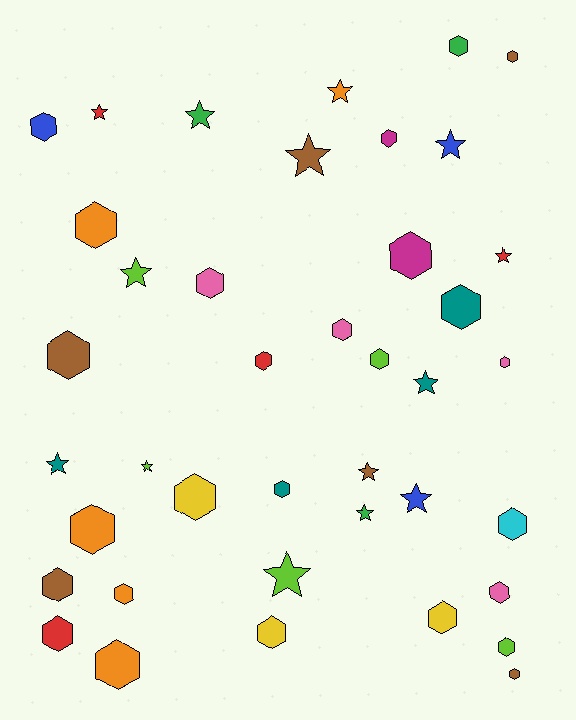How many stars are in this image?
There are 14 stars.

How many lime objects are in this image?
There are 5 lime objects.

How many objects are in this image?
There are 40 objects.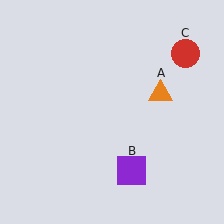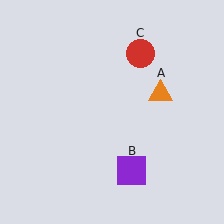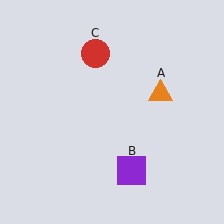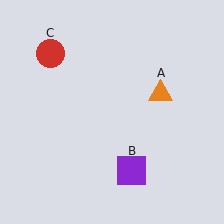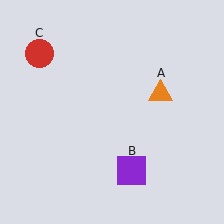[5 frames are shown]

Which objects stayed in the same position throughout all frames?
Orange triangle (object A) and purple square (object B) remained stationary.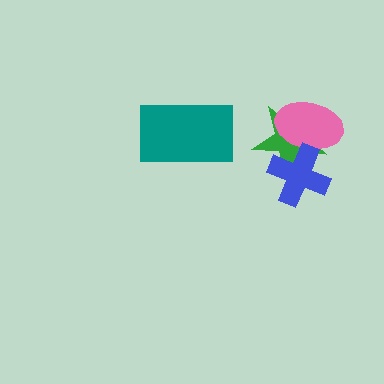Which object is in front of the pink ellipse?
The blue cross is in front of the pink ellipse.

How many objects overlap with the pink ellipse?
2 objects overlap with the pink ellipse.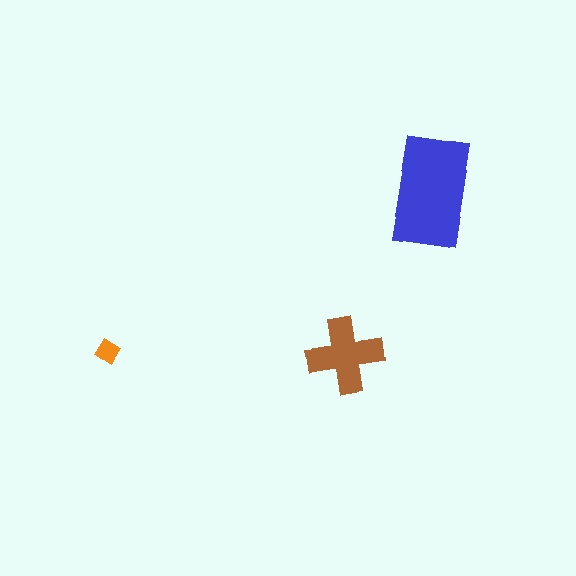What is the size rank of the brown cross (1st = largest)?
2nd.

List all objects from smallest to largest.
The orange diamond, the brown cross, the blue rectangle.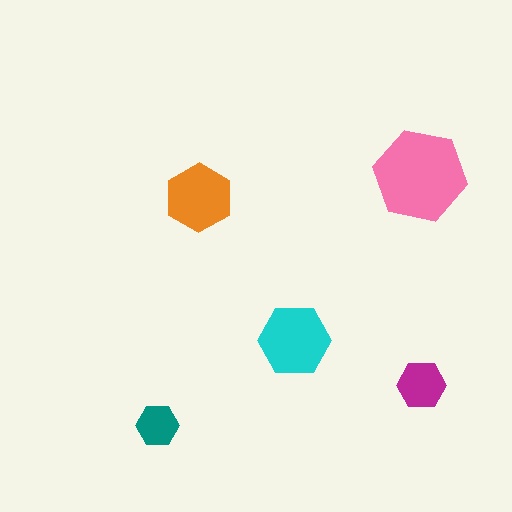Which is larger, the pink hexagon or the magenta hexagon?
The pink one.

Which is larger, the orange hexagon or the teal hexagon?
The orange one.